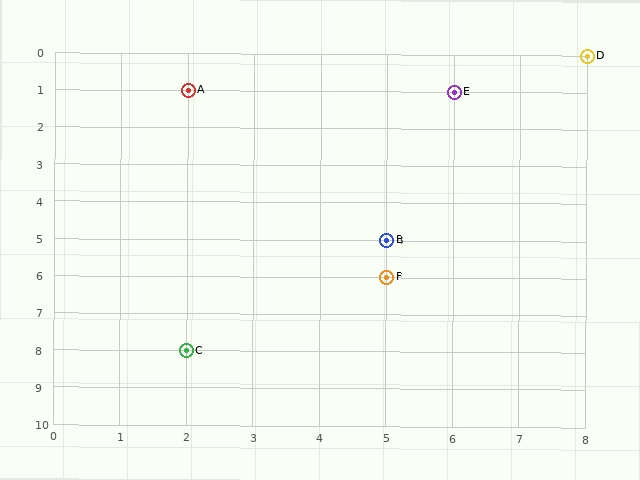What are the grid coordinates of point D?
Point D is at grid coordinates (8, 0).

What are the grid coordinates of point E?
Point E is at grid coordinates (6, 1).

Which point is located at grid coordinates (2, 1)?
Point A is at (2, 1).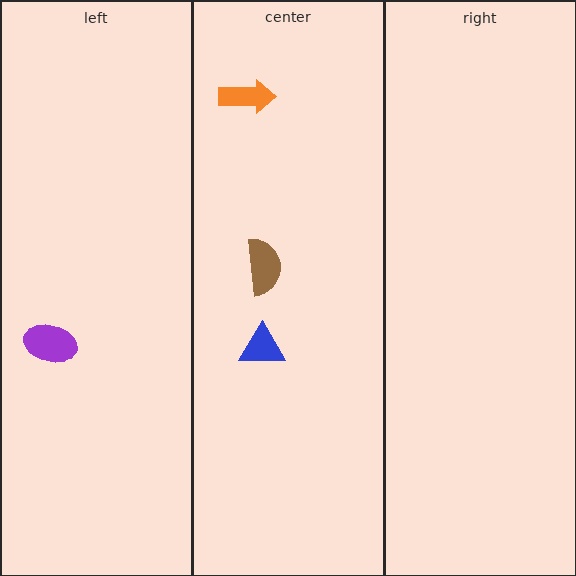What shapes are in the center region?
The brown semicircle, the blue triangle, the orange arrow.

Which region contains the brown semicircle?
The center region.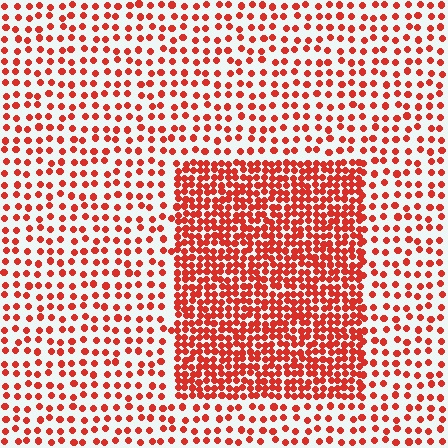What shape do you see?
I see a rectangle.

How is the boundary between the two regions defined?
The boundary is defined by a change in element density (approximately 2.4x ratio). All elements are the same color, size, and shape.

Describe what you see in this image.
The image contains small red elements arranged at two different densities. A rectangle-shaped region is visible where the elements are more densely packed than the surrounding area.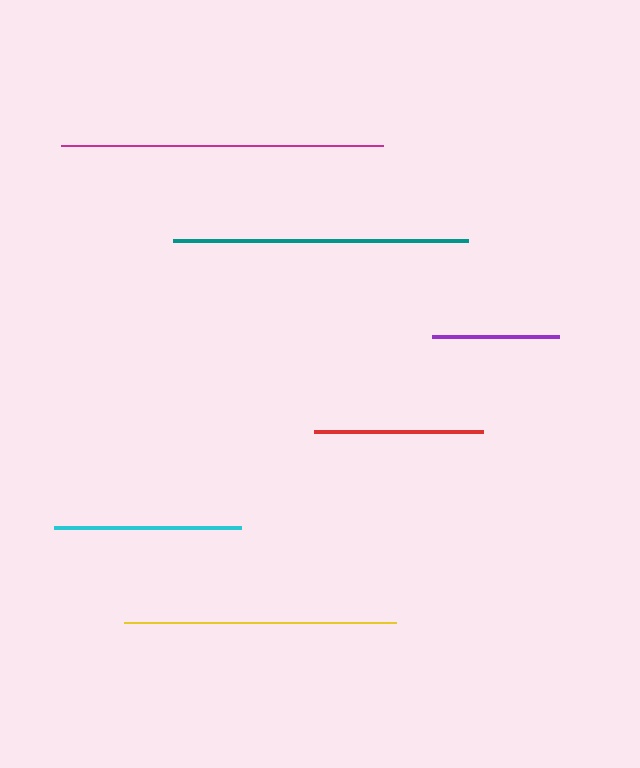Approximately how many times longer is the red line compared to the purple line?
The red line is approximately 1.3 times the length of the purple line.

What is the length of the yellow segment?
The yellow segment is approximately 272 pixels long.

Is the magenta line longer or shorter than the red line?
The magenta line is longer than the red line.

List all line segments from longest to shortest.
From longest to shortest: magenta, teal, yellow, cyan, red, purple.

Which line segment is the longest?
The magenta line is the longest at approximately 322 pixels.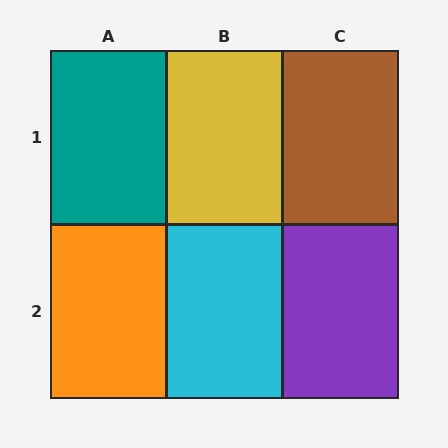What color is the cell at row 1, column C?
Brown.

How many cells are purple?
1 cell is purple.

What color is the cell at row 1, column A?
Teal.